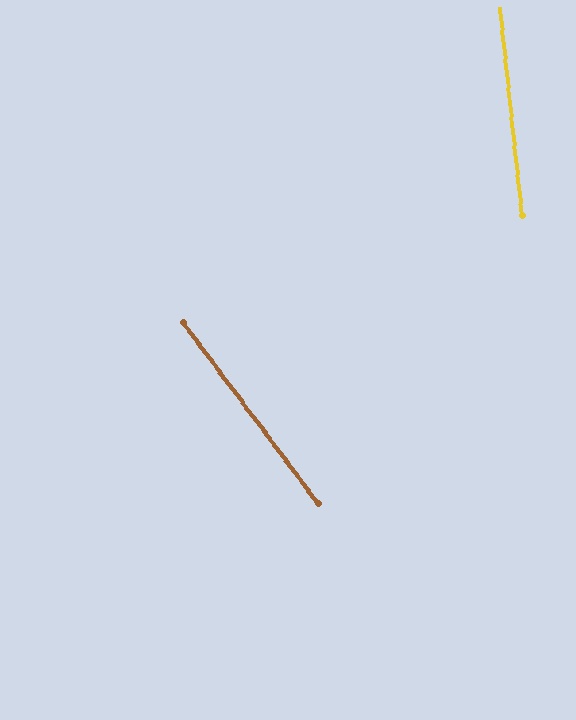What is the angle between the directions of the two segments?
Approximately 31 degrees.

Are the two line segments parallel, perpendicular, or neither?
Neither parallel nor perpendicular — they differ by about 31°.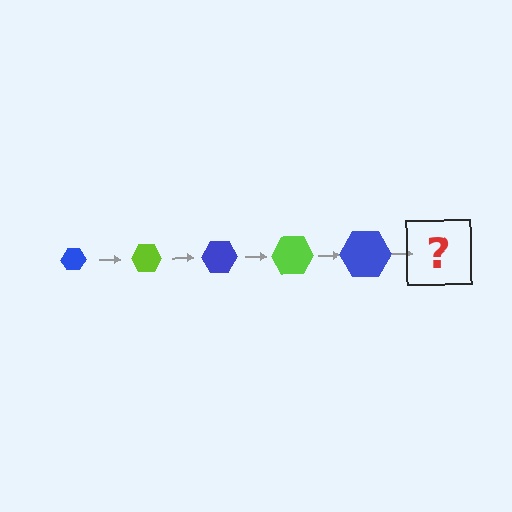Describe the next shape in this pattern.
It should be a lime hexagon, larger than the previous one.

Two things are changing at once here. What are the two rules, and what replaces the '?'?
The two rules are that the hexagon grows larger each step and the color cycles through blue and lime. The '?' should be a lime hexagon, larger than the previous one.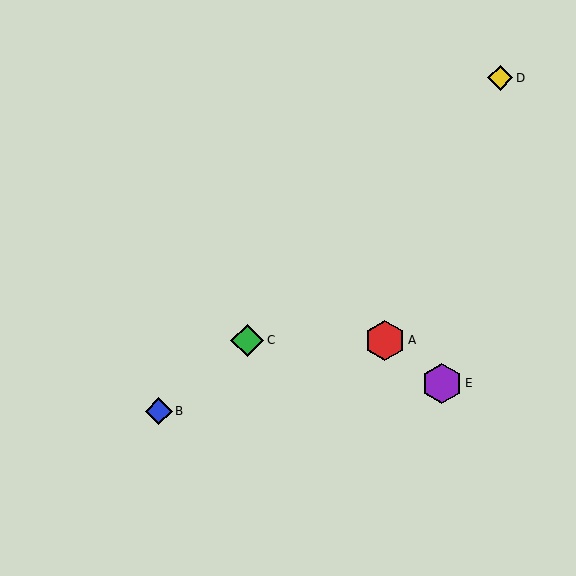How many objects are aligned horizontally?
2 objects (A, C) are aligned horizontally.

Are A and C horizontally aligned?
Yes, both are at y≈341.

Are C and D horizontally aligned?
No, C is at y≈341 and D is at y≈78.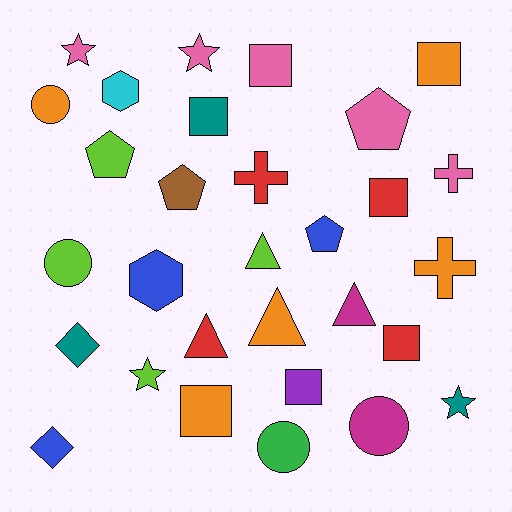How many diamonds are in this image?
There are 2 diamonds.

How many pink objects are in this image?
There are 5 pink objects.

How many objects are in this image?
There are 30 objects.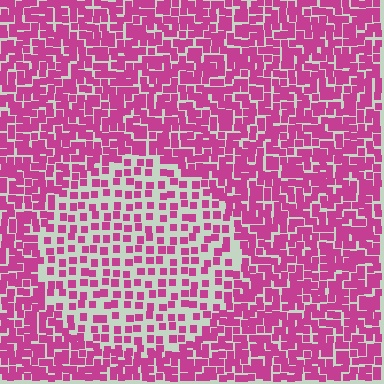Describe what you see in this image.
The image contains small magenta elements arranged at two different densities. A circle-shaped region is visible where the elements are less densely packed than the surrounding area.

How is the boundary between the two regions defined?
The boundary is defined by a change in element density (approximately 2.0x ratio). All elements are the same color, size, and shape.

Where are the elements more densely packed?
The elements are more densely packed outside the circle boundary.